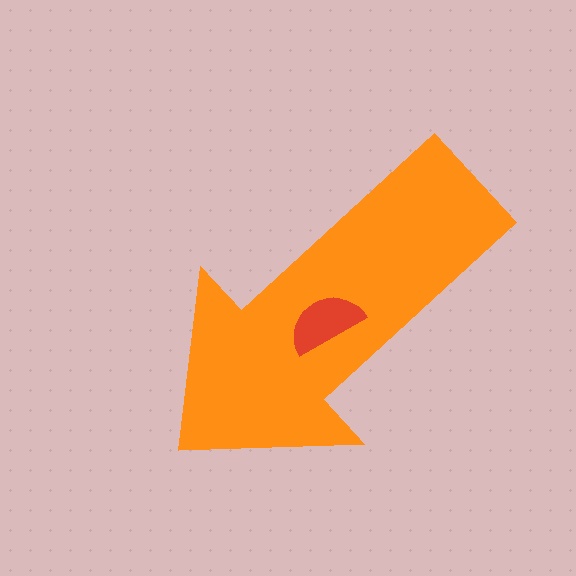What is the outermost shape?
The orange arrow.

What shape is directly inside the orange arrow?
The red semicircle.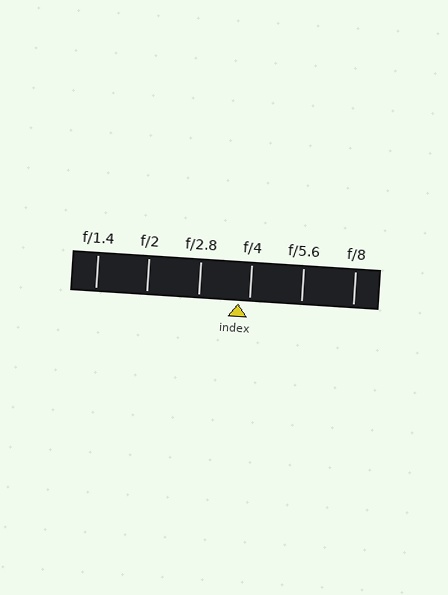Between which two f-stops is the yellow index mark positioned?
The index mark is between f/2.8 and f/4.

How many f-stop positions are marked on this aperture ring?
There are 6 f-stop positions marked.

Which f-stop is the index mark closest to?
The index mark is closest to f/4.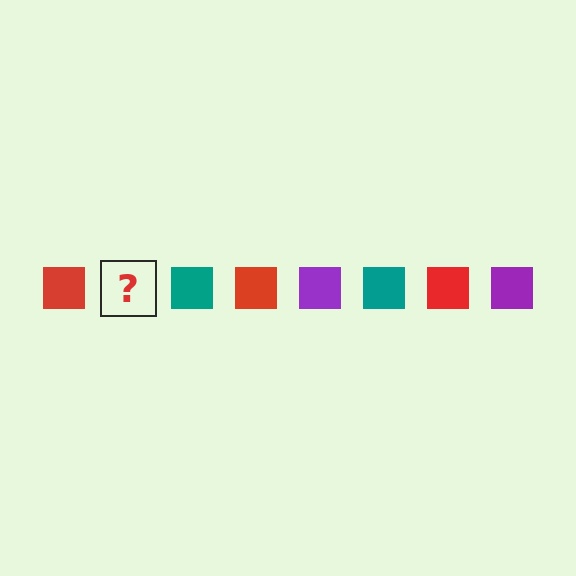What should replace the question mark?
The question mark should be replaced with a purple square.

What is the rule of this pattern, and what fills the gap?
The rule is that the pattern cycles through red, purple, teal squares. The gap should be filled with a purple square.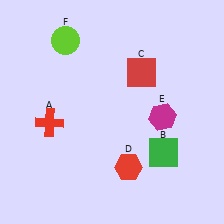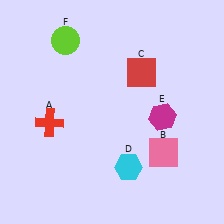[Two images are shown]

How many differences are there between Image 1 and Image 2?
There are 2 differences between the two images.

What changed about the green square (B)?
In Image 1, B is green. In Image 2, it changed to pink.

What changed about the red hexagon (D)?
In Image 1, D is red. In Image 2, it changed to cyan.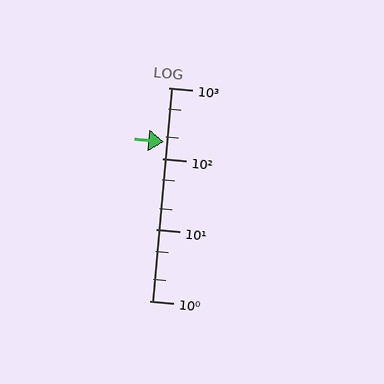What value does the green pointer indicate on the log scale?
The pointer indicates approximately 170.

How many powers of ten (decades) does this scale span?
The scale spans 3 decades, from 1 to 1000.